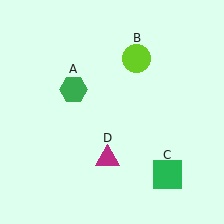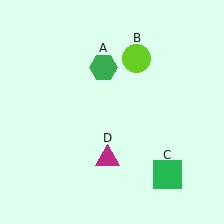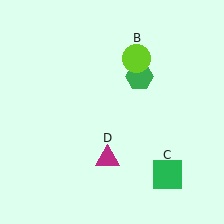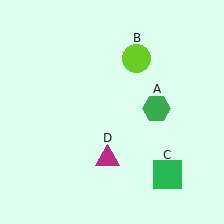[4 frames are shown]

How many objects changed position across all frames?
1 object changed position: green hexagon (object A).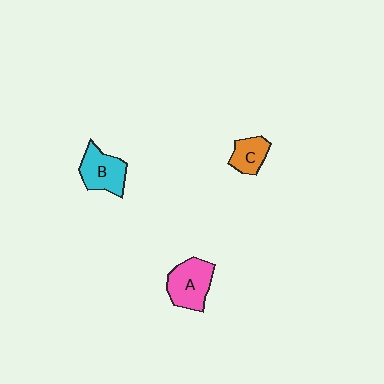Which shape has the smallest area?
Shape C (orange).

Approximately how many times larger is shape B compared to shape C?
Approximately 1.5 times.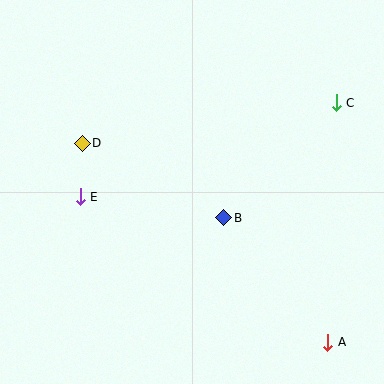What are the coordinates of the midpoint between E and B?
The midpoint between E and B is at (152, 207).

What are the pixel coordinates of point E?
Point E is at (80, 197).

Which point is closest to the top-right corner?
Point C is closest to the top-right corner.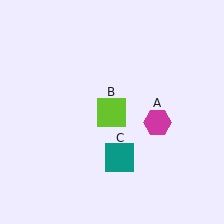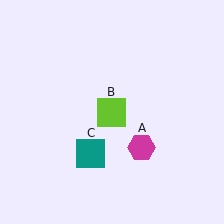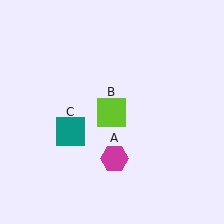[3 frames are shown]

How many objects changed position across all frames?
2 objects changed position: magenta hexagon (object A), teal square (object C).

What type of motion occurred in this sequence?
The magenta hexagon (object A), teal square (object C) rotated clockwise around the center of the scene.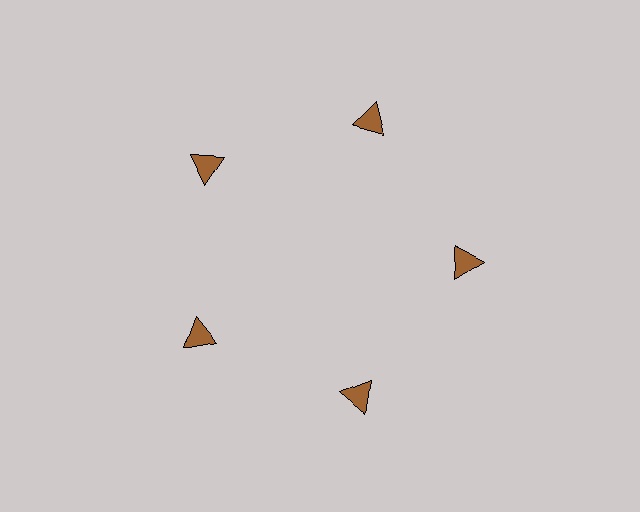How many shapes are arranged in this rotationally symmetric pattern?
There are 5 shapes, arranged in 5 groups of 1.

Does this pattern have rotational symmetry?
Yes, this pattern has 5-fold rotational symmetry. It looks the same after rotating 72 degrees around the center.